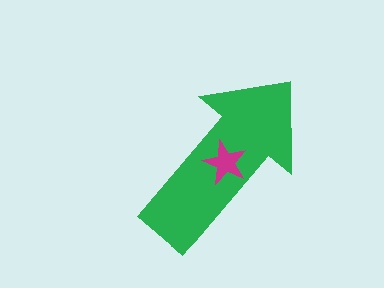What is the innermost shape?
The magenta star.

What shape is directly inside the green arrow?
The magenta star.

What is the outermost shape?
The green arrow.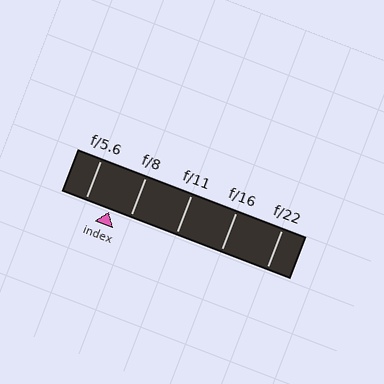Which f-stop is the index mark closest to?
The index mark is closest to f/8.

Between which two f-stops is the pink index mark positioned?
The index mark is between f/5.6 and f/8.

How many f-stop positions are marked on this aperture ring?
There are 5 f-stop positions marked.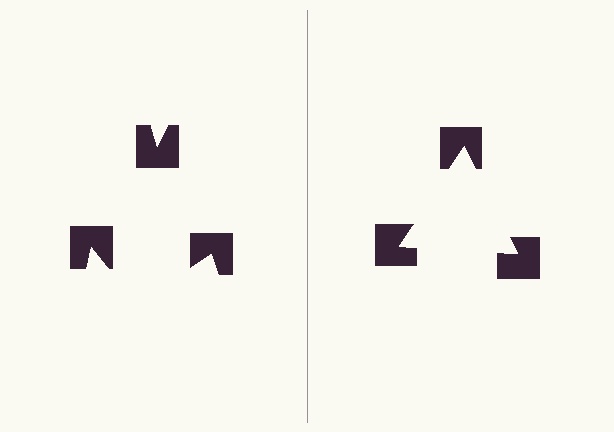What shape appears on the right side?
An illusory triangle.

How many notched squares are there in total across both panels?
6 — 3 on each side.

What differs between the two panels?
The notched squares are positioned identically on both sides; only the wedge orientations differ. On the right they align to a triangle; on the left they are misaligned.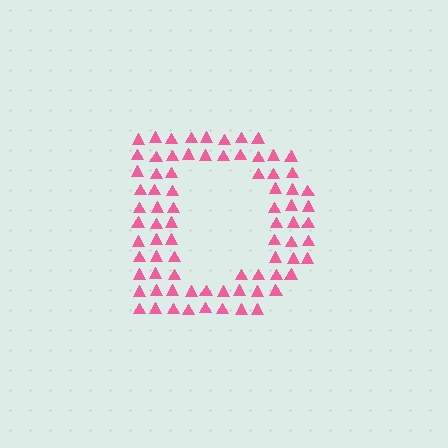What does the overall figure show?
The overall figure shows the letter D.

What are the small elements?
The small elements are triangles.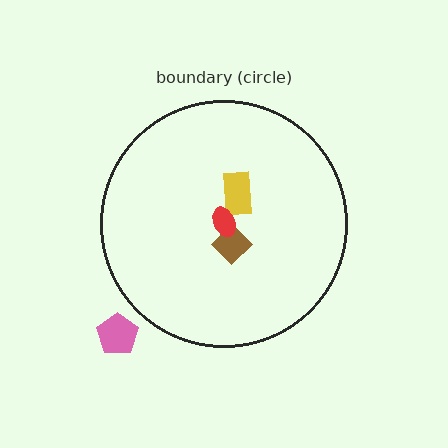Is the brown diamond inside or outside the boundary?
Inside.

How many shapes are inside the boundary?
3 inside, 1 outside.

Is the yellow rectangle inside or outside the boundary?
Inside.